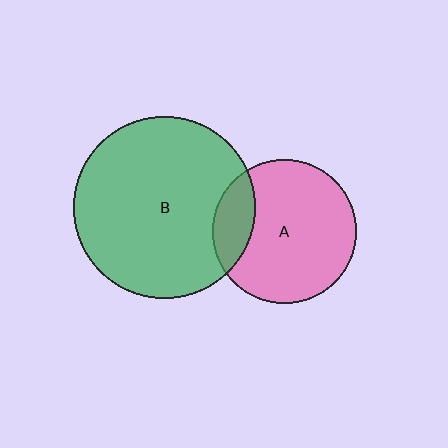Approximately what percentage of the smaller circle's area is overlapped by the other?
Approximately 20%.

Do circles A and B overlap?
Yes.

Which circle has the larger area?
Circle B (green).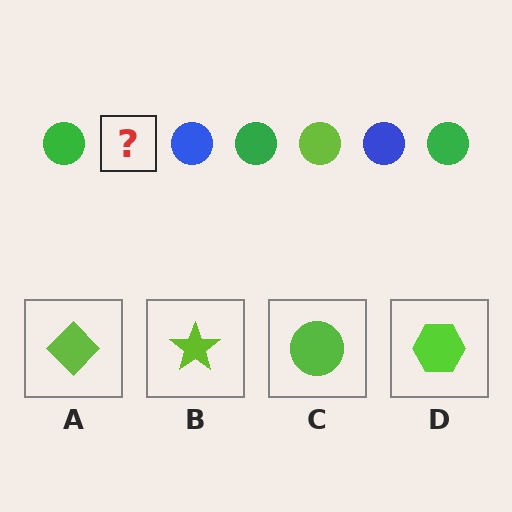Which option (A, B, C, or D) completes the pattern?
C.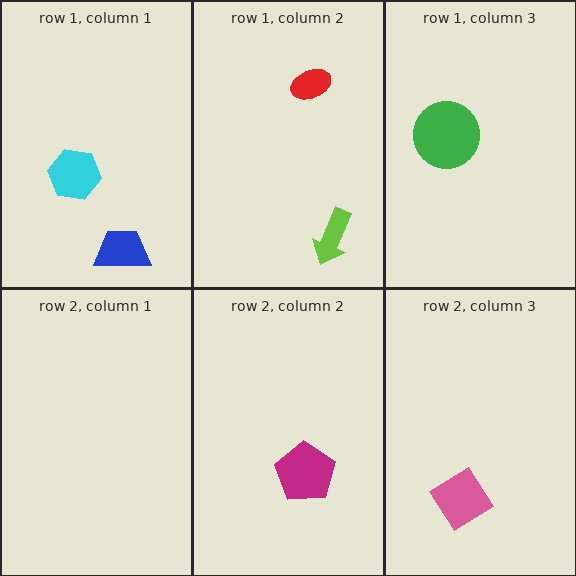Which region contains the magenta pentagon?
The row 2, column 2 region.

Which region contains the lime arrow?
The row 1, column 2 region.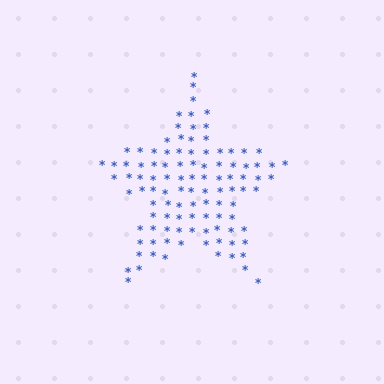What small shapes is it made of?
It is made of small asterisks.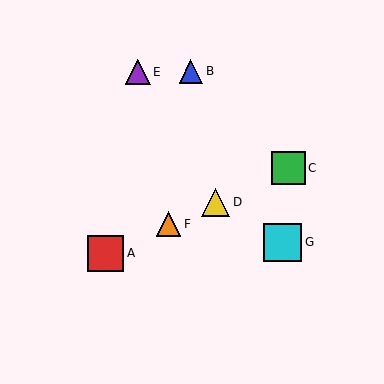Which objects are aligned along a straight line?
Objects A, C, D, F are aligned along a straight line.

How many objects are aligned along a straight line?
4 objects (A, C, D, F) are aligned along a straight line.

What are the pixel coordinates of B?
Object B is at (191, 71).